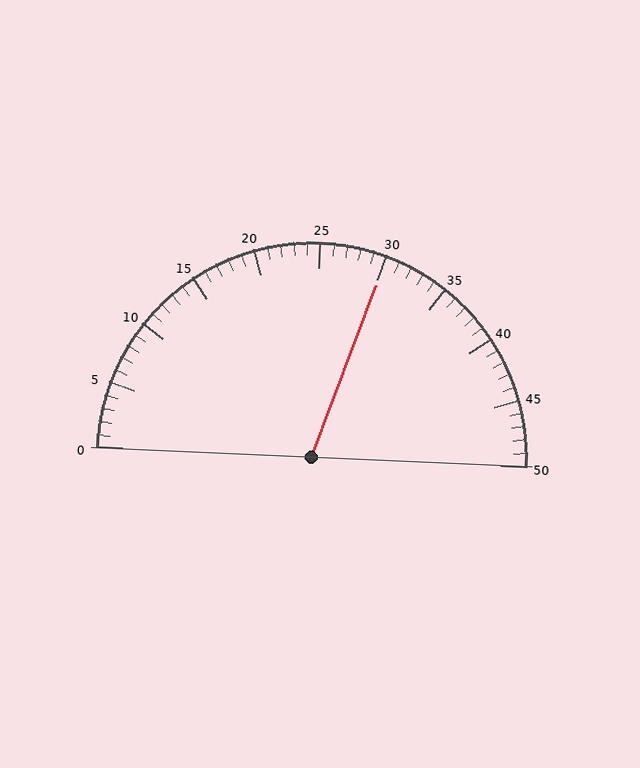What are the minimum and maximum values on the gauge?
The gauge ranges from 0 to 50.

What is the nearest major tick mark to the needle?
The nearest major tick mark is 30.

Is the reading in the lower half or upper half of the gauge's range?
The reading is in the upper half of the range (0 to 50).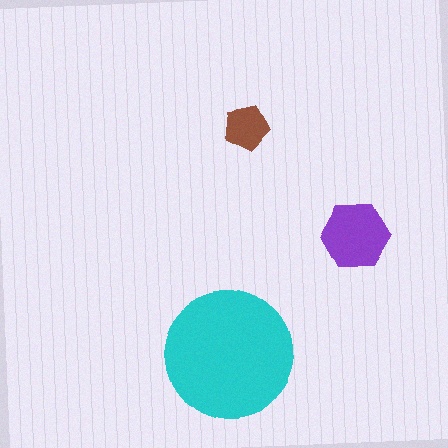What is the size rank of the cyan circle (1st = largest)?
1st.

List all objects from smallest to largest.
The brown pentagon, the purple hexagon, the cyan circle.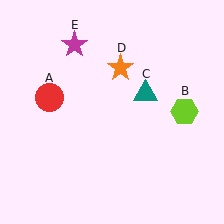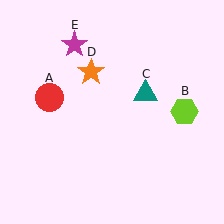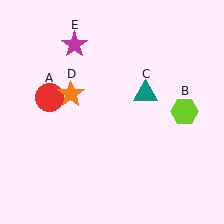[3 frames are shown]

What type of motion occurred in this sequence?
The orange star (object D) rotated counterclockwise around the center of the scene.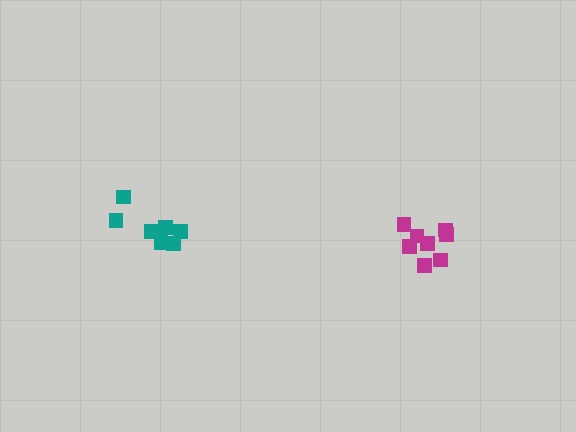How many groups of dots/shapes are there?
There are 2 groups.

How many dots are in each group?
Group 1: 8 dots, Group 2: 7 dots (15 total).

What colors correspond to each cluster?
The clusters are colored: magenta, teal.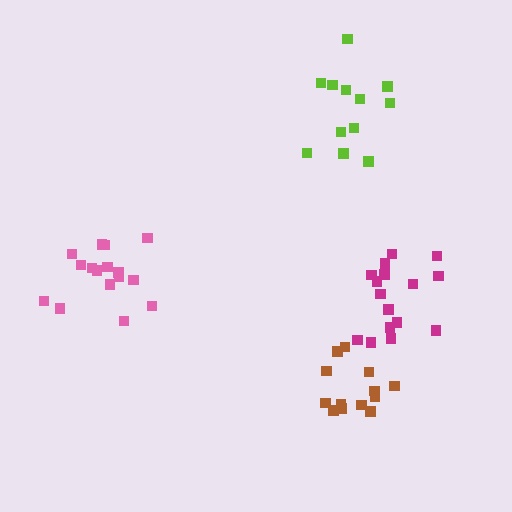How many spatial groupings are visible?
There are 4 spatial groupings.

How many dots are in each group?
Group 1: 12 dots, Group 2: 13 dots, Group 3: 17 dots, Group 4: 16 dots (58 total).